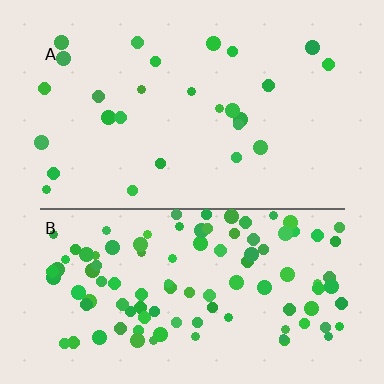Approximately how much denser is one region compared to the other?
Approximately 3.9× — region B over region A.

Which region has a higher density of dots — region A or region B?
B (the bottom).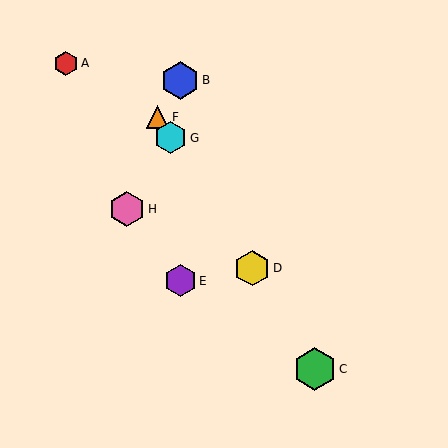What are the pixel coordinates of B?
Object B is at (180, 80).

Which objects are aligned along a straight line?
Objects C, D, F, G are aligned along a straight line.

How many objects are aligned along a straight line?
4 objects (C, D, F, G) are aligned along a straight line.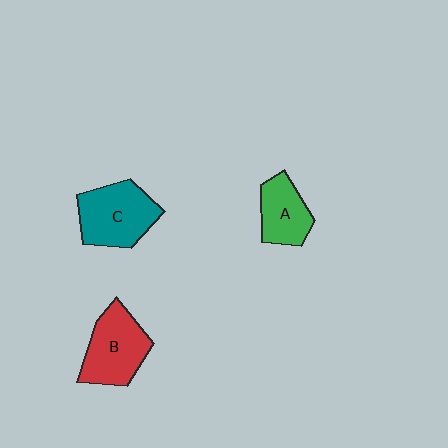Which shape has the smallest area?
Shape A (green).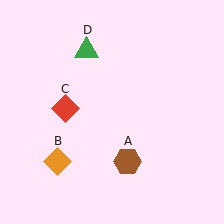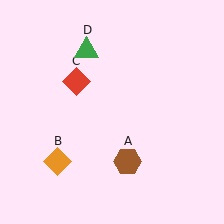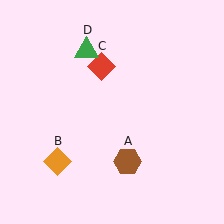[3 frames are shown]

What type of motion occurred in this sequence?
The red diamond (object C) rotated clockwise around the center of the scene.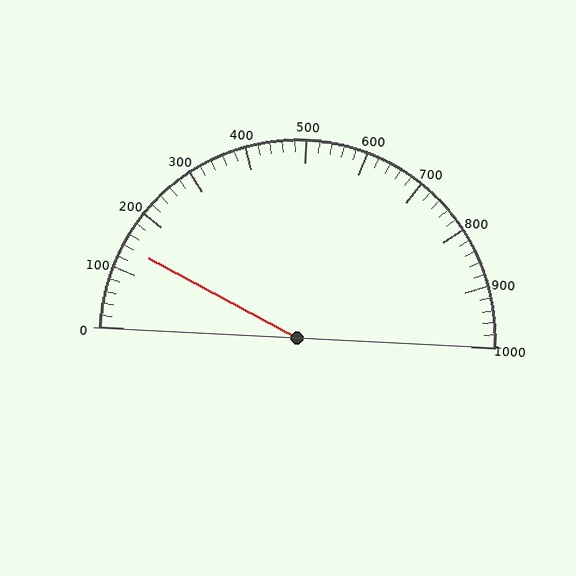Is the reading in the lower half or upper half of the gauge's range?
The reading is in the lower half of the range (0 to 1000).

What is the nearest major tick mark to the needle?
The nearest major tick mark is 100.